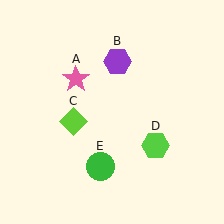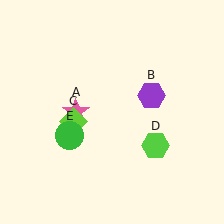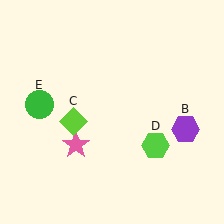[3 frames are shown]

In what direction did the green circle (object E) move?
The green circle (object E) moved up and to the left.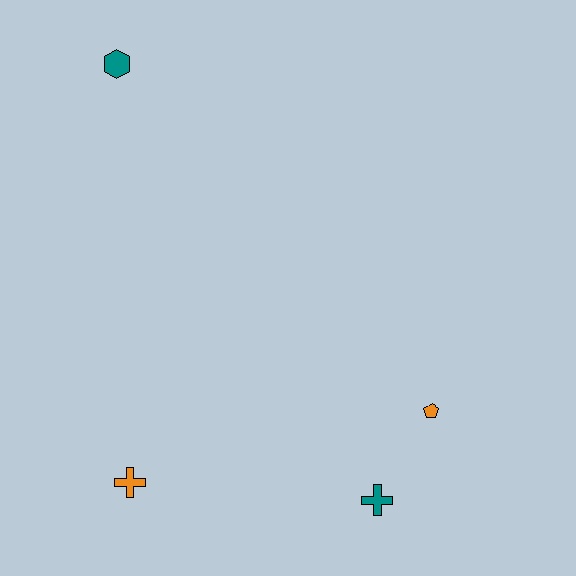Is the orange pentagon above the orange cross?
Yes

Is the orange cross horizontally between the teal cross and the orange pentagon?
No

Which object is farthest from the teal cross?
The teal hexagon is farthest from the teal cross.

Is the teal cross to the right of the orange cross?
Yes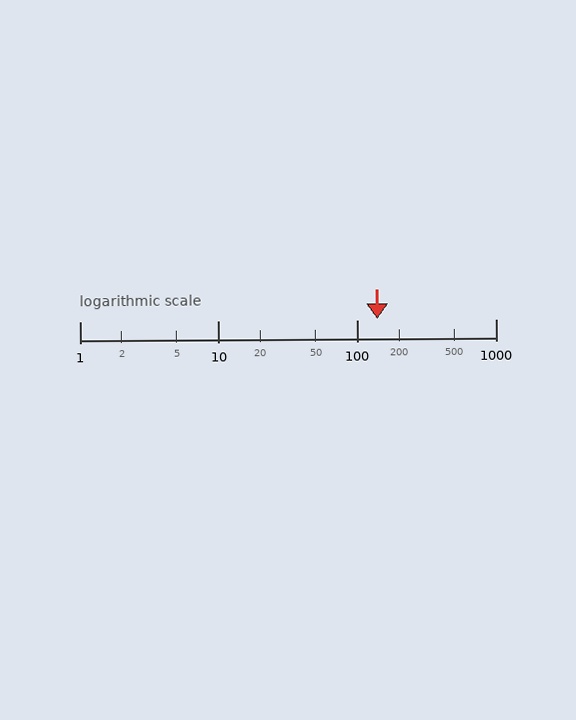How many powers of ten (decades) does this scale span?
The scale spans 3 decades, from 1 to 1000.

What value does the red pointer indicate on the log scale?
The pointer indicates approximately 140.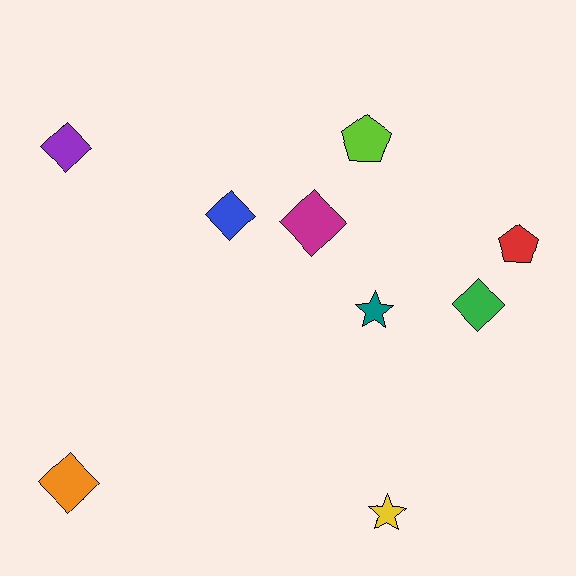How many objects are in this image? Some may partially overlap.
There are 9 objects.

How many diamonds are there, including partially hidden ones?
There are 5 diamonds.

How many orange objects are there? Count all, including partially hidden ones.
There is 1 orange object.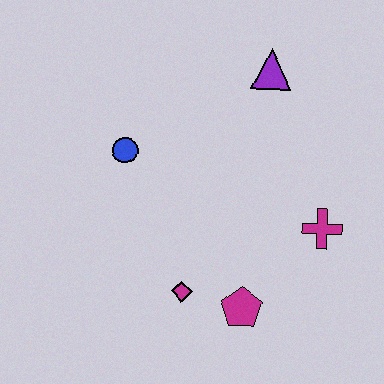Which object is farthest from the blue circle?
The magenta cross is farthest from the blue circle.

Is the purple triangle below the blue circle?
No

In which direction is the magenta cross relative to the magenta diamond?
The magenta cross is to the right of the magenta diamond.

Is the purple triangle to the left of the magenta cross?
Yes